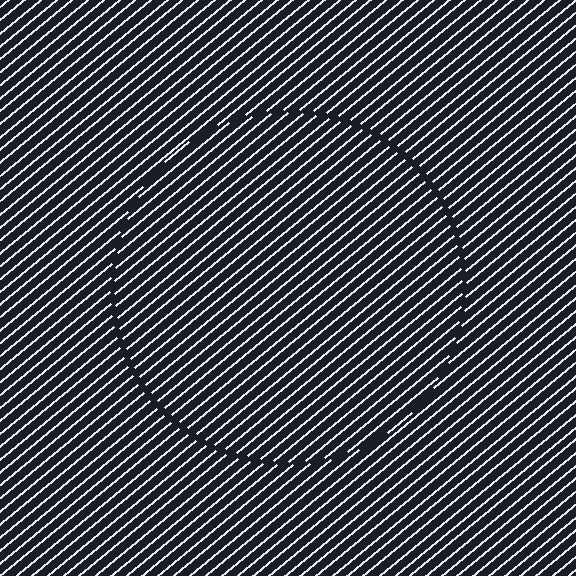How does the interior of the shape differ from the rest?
The interior of the shape contains the same grating, shifted by half a period — the contour is defined by the phase discontinuity where line-ends from the inner and outer gratings abut.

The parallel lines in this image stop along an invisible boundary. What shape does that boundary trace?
An illusory circle. The interior of the shape contains the same grating, shifted by half a period — the contour is defined by the phase discontinuity where line-ends from the inner and outer gratings abut.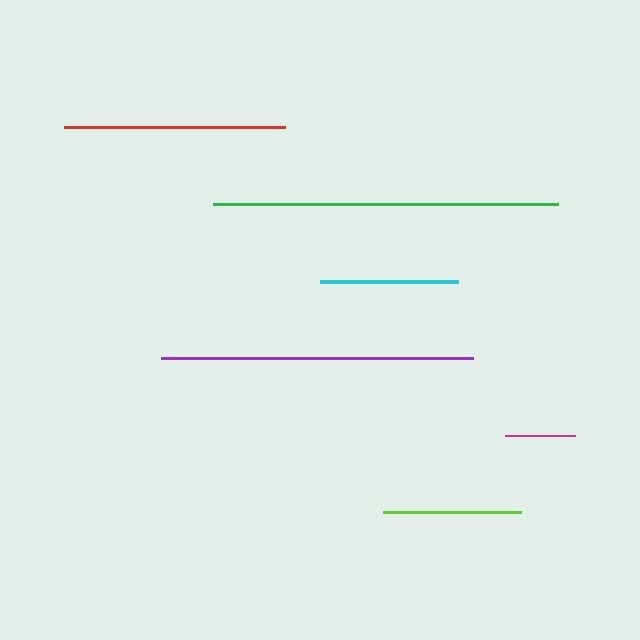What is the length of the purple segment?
The purple segment is approximately 311 pixels long.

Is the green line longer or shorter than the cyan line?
The green line is longer than the cyan line.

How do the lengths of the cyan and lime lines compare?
The cyan and lime lines are approximately the same length.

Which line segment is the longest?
The green line is the longest at approximately 345 pixels.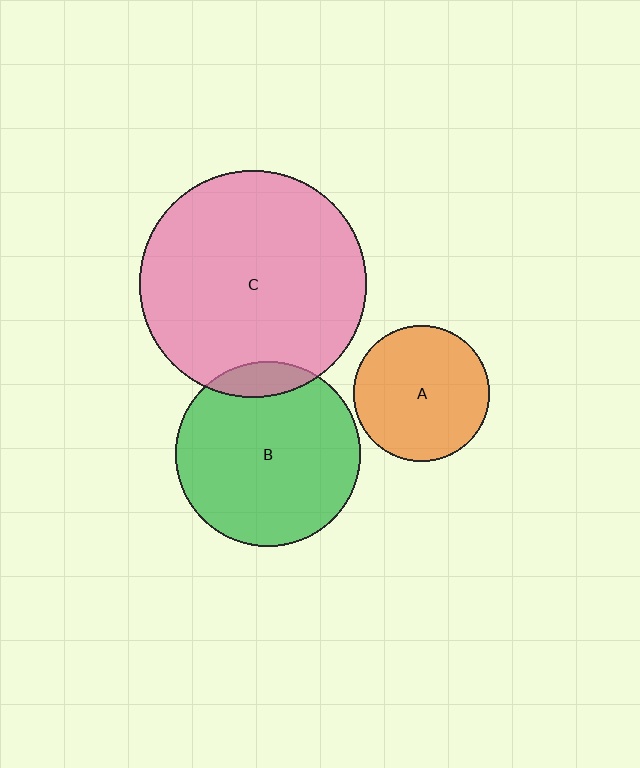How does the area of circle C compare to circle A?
Approximately 2.8 times.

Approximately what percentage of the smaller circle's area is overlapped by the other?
Approximately 10%.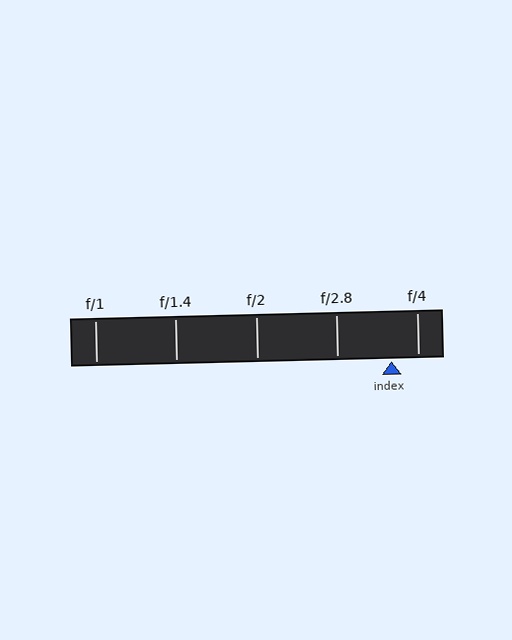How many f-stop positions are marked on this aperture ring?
There are 5 f-stop positions marked.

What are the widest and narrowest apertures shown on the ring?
The widest aperture shown is f/1 and the narrowest is f/4.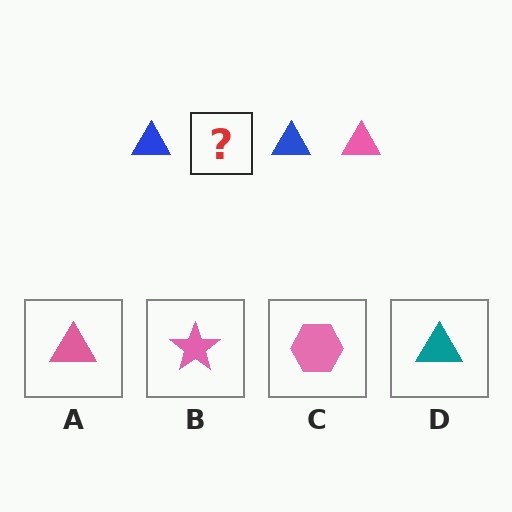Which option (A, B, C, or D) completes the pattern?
A.